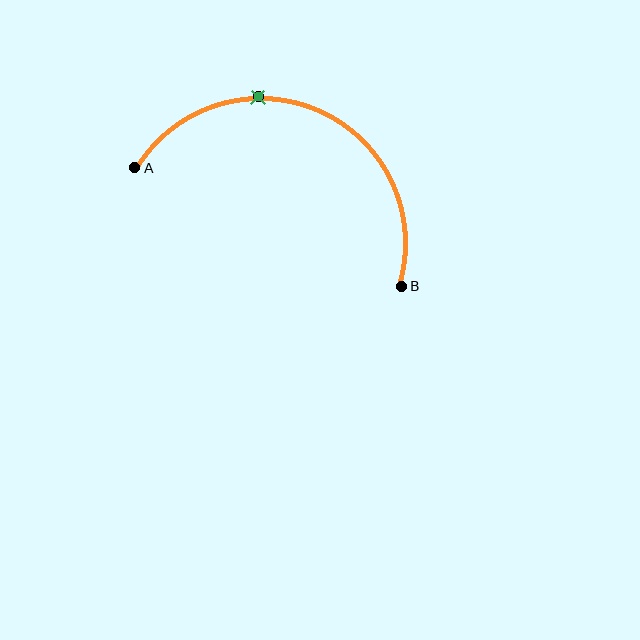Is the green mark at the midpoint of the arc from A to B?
No. The green mark lies on the arc but is closer to endpoint A. The arc midpoint would be at the point on the curve equidistant along the arc from both A and B.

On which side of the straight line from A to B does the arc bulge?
The arc bulges above the straight line connecting A and B.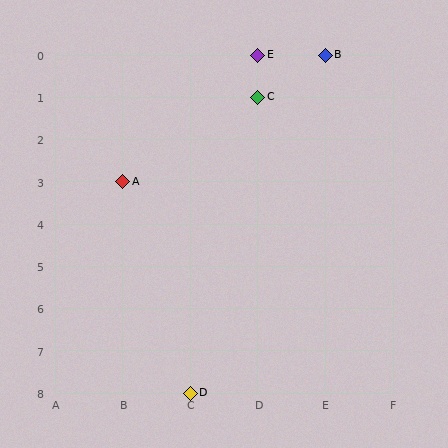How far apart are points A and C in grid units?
Points A and C are 2 columns and 2 rows apart (about 2.8 grid units diagonally).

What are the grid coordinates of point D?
Point D is at grid coordinates (C, 8).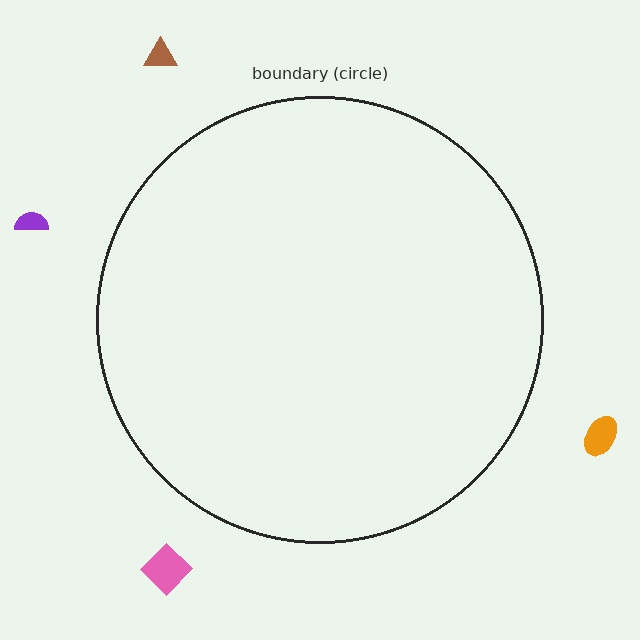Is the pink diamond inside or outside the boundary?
Outside.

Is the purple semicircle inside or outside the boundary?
Outside.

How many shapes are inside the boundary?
0 inside, 4 outside.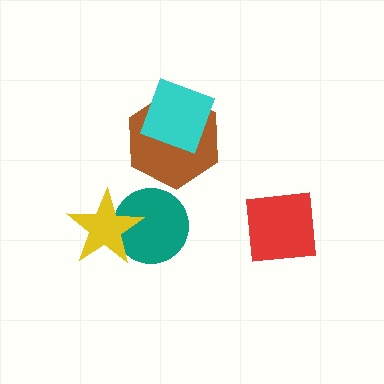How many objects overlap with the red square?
0 objects overlap with the red square.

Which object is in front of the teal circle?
The yellow star is in front of the teal circle.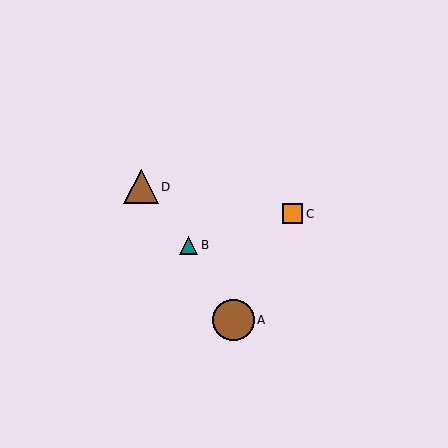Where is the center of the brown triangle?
The center of the brown triangle is at (141, 187).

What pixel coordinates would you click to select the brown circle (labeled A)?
Click at (233, 320) to select the brown circle A.